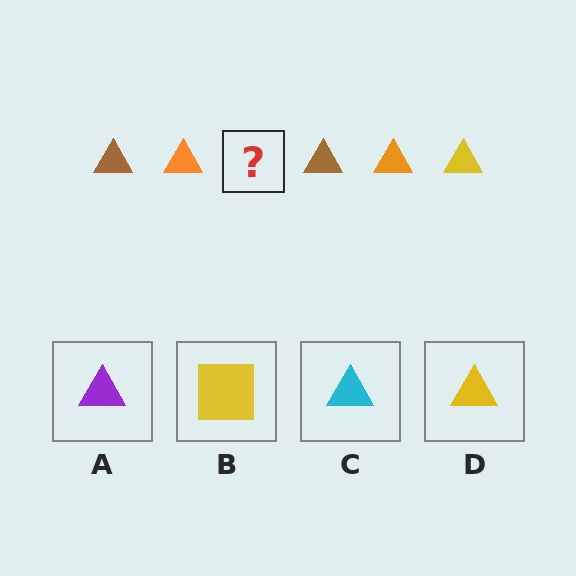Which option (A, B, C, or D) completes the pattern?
D.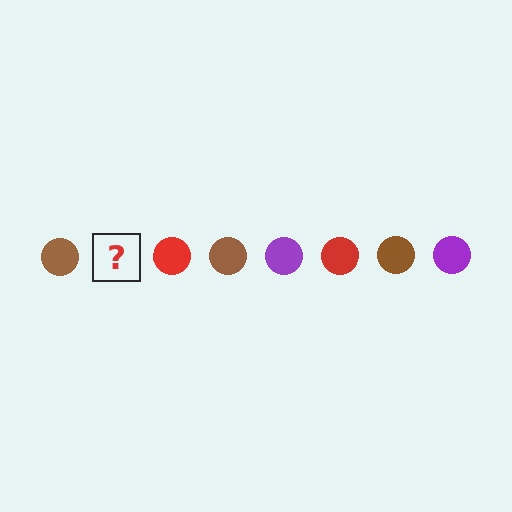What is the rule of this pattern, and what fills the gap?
The rule is that the pattern cycles through brown, purple, red circles. The gap should be filled with a purple circle.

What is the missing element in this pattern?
The missing element is a purple circle.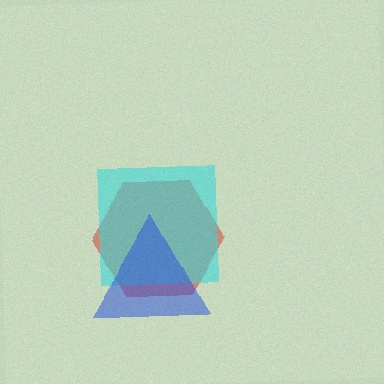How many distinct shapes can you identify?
There are 3 distinct shapes: a red hexagon, a cyan square, a blue triangle.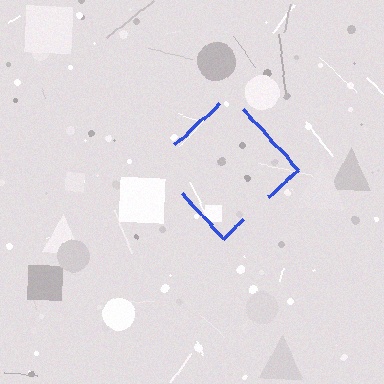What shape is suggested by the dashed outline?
The dashed outline suggests a diamond.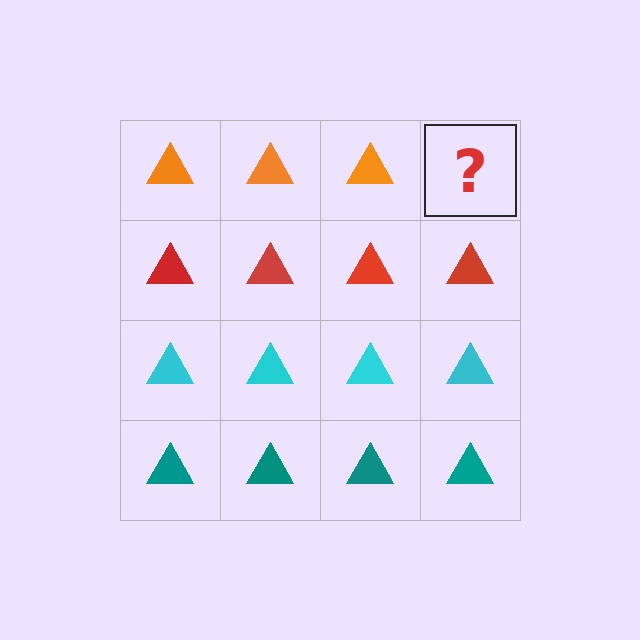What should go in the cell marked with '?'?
The missing cell should contain an orange triangle.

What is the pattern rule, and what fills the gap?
The rule is that each row has a consistent color. The gap should be filled with an orange triangle.